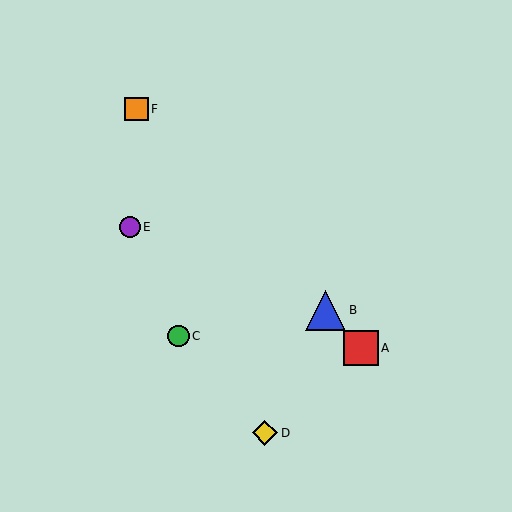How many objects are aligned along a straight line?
3 objects (A, B, F) are aligned along a straight line.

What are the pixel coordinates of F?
Object F is at (136, 109).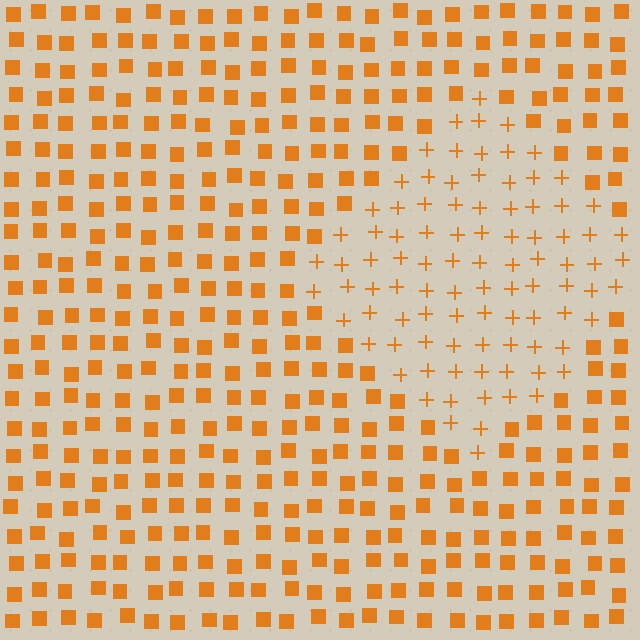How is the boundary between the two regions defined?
The boundary is defined by a change in element shape: plus signs inside vs. squares outside. All elements share the same color and spacing.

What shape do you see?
I see a diamond.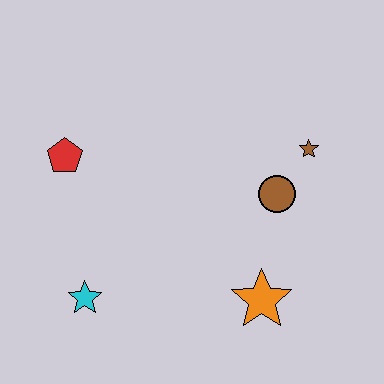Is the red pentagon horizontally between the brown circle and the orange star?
No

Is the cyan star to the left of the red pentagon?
No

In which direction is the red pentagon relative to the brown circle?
The red pentagon is to the left of the brown circle.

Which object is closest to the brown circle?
The brown star is closest to the brown circle.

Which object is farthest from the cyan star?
The brown star is farthest from the cyan star.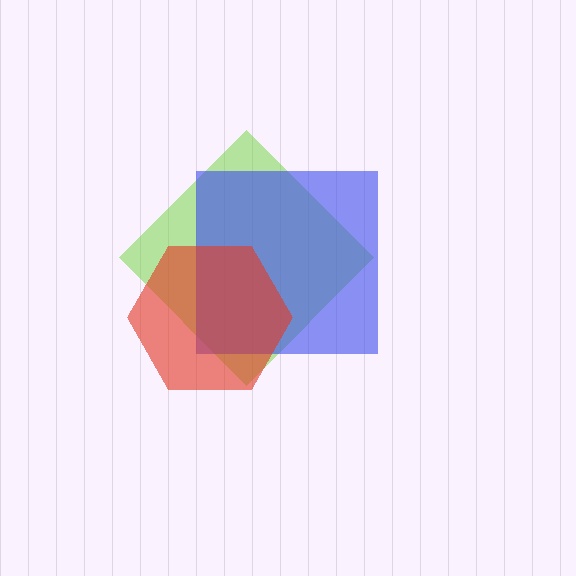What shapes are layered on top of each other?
The layered shapes are: a lime diamond, a blue square, a red hexagon.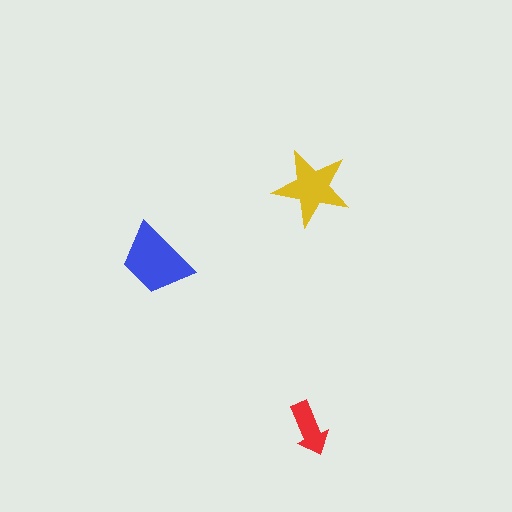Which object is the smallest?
The red arrow.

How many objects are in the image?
There are 3 objects in the image.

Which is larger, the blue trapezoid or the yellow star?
The blue trapezoid.